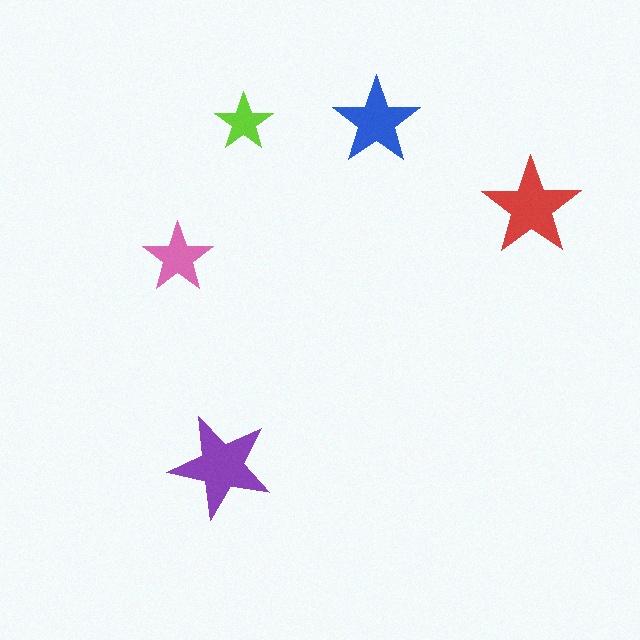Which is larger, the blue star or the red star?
The red one.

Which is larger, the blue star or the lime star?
The blue one.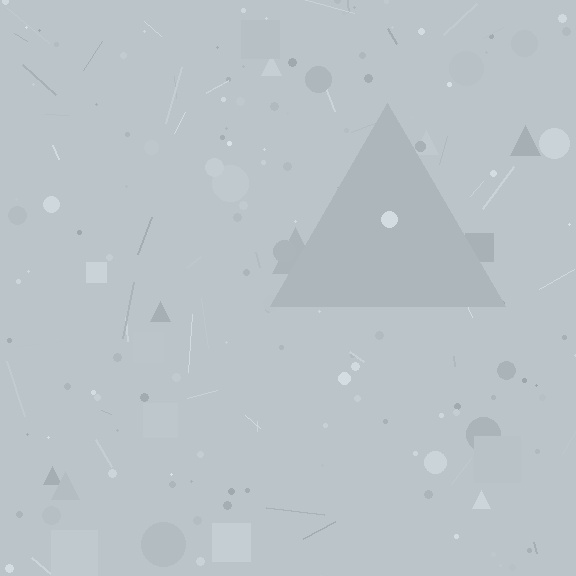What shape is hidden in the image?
A triangle is hidden in the image.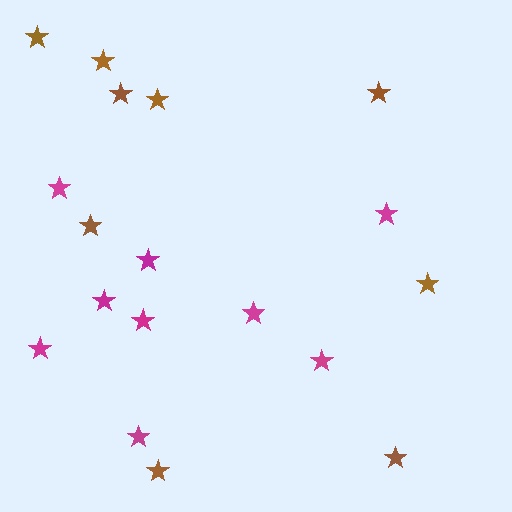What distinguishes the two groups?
There are 2 groups: one group of magenta stars (9) and one group of brown stars (9).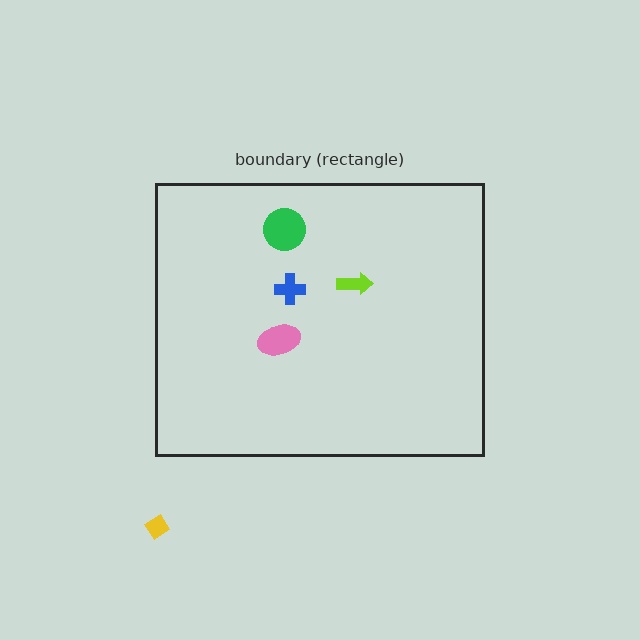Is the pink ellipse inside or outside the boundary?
Inside.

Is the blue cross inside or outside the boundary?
Inside.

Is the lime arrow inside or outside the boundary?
Inside.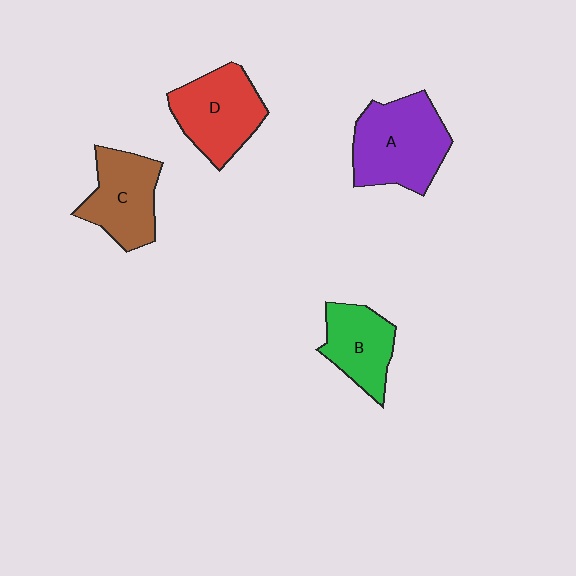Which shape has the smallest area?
Shape B (green).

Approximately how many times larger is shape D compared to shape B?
Approximately 1.3 times.